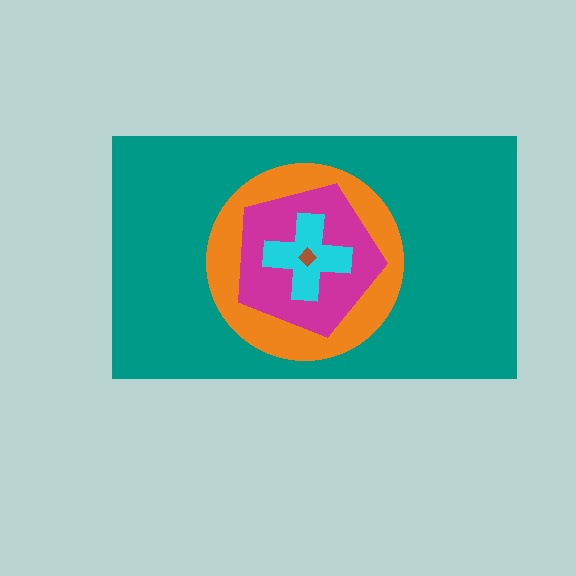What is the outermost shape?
The teal rectangle.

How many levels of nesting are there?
5.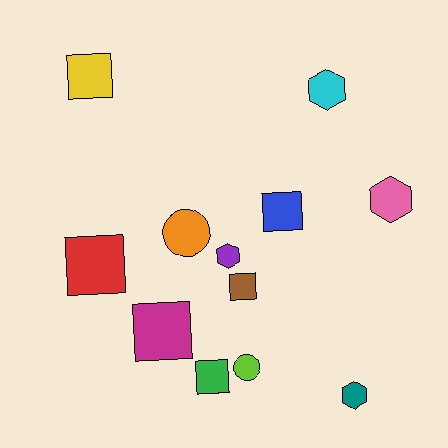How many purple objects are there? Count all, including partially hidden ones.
There is 1 purple object.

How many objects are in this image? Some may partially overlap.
There are 12 objects.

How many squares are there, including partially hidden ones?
There are 6 squares.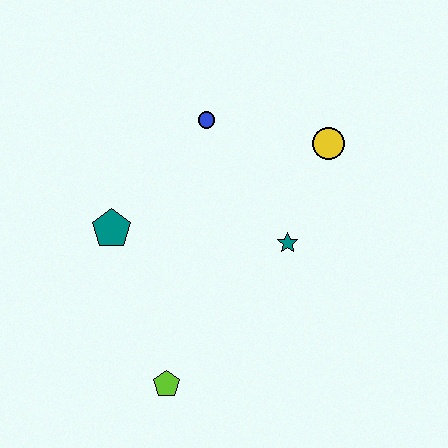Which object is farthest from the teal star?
The lime pentagon is farthest from the teal star.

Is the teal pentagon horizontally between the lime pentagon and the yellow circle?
No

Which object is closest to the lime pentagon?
The teal pentagon is closest to the lime pentagon.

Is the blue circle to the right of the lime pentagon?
Yes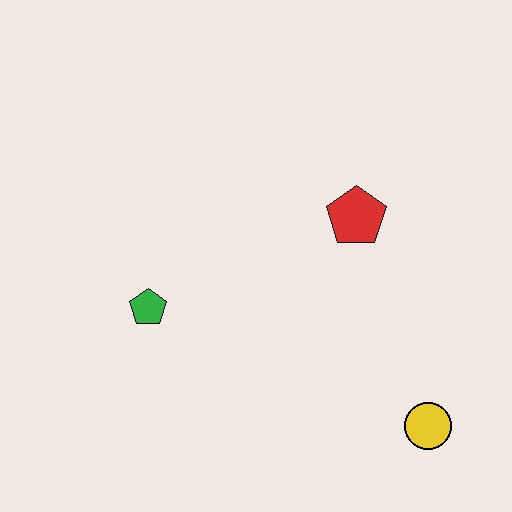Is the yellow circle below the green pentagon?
Yes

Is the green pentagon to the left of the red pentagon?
Yes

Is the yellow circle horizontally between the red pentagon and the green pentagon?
No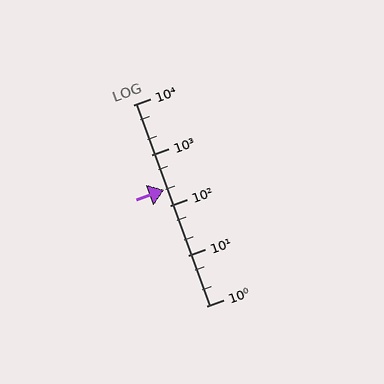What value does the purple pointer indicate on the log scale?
The pointer indicates approximately 200.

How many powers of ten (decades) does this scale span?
The scale spans 4 decades, from 1 to 10000.